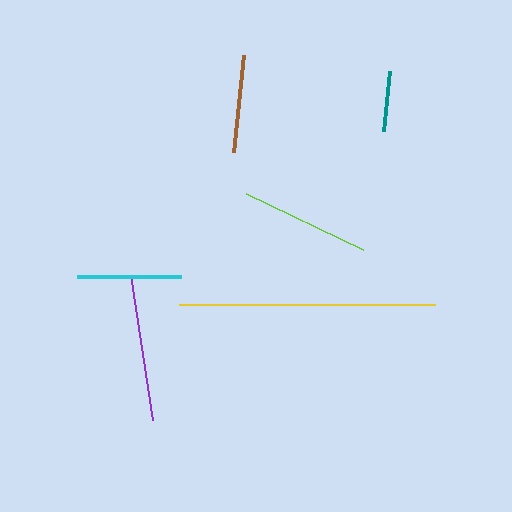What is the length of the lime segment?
The lime segment is approximately 129 pixels long.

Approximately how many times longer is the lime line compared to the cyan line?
The lime line is approximately 1.2 times the length of the cyan line.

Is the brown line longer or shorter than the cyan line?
The cyan line is longer than the brown line.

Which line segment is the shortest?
The teal line is the shortest at approximately 61 pixels.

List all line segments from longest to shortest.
From longest to shortest: yellow, purple, lime, cyan, brown, teal.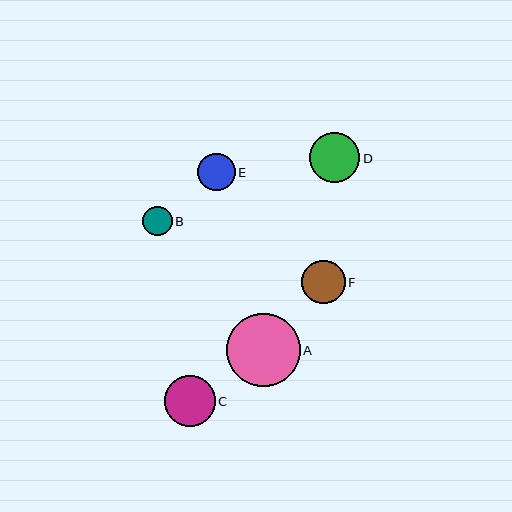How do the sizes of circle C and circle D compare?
Circle C and circle D are approximately the same size.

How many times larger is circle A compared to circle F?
Circle A is approximately 1.7 times the size of circle F.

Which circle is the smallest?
Circle B is the smallest with a size of approximately 30 pixels.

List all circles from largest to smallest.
From largest to smallest: A, C, D, F, E, B.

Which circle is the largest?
Circle A is the largest with a size of approximately 73 pixels.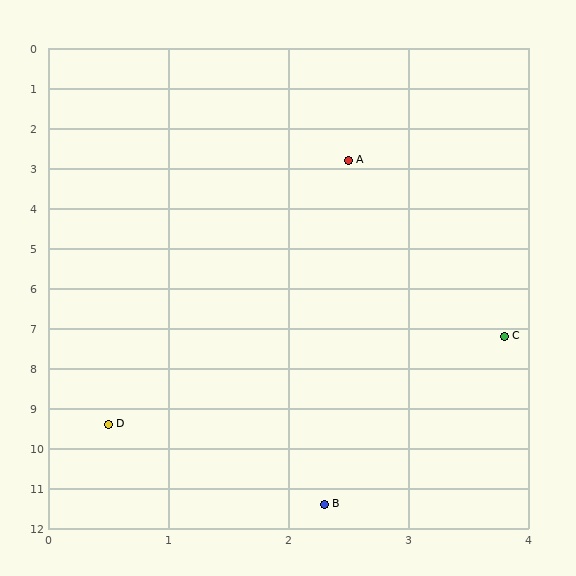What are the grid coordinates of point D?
Point D is at approximately (0.5, 9.4).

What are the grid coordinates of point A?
Point A is at approximately (2.5, 2.8).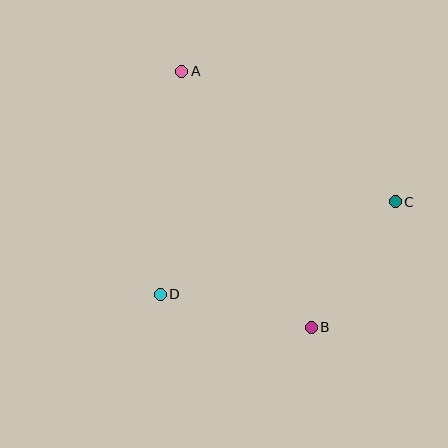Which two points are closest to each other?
Points B and C are closest to each other.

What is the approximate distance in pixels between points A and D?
The distance between A and D is approximately 224 pixels.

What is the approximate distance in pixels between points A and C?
The distance between A and C is approximately 250 pixels.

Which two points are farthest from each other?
Points A and B are farthest from each other.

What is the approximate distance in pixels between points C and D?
The distance between C and D is approximately 252 pixels.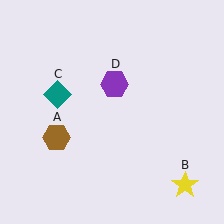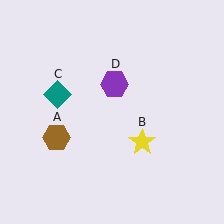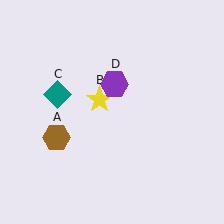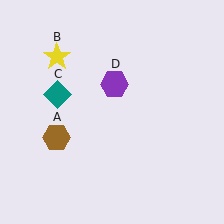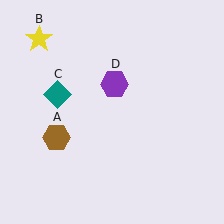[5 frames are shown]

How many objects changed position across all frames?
1 object changed position: yellow star (object B).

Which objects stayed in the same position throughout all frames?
Brown hexagon (object A) and teal diamond (object C) and purple hexagon (object D) remained stationary.